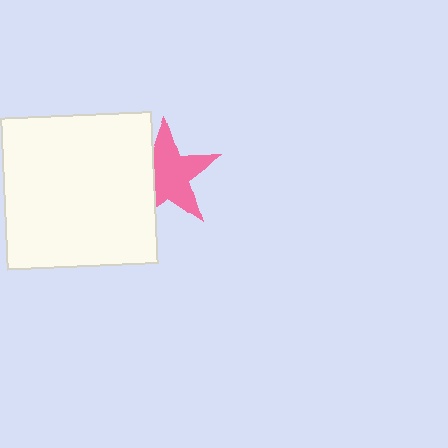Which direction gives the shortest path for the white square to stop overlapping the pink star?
Moving left gives the shortest separation.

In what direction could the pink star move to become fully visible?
The pink star could move right. That would shift it out from behind the white square entirely.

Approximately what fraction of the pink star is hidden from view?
Roughly 31% of the pink star is hidden behind the white square.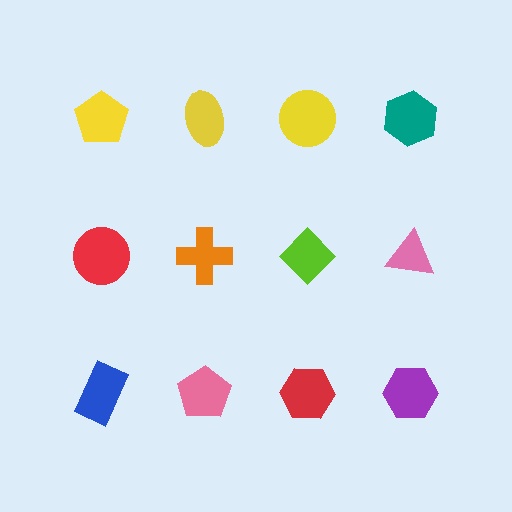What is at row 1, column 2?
A yellow ellipse.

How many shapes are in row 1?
4 shapes.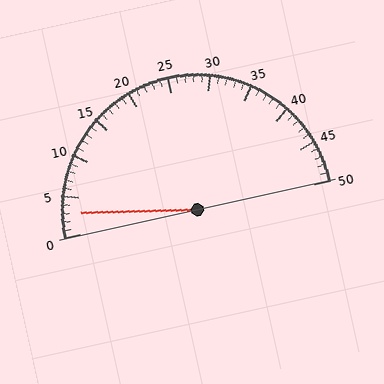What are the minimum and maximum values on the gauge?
The gauge ranges from 0 to 50.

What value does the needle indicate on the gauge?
The needle indicates approximately 3.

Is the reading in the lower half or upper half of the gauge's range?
The reading is in the lower half of the range (0 to 50).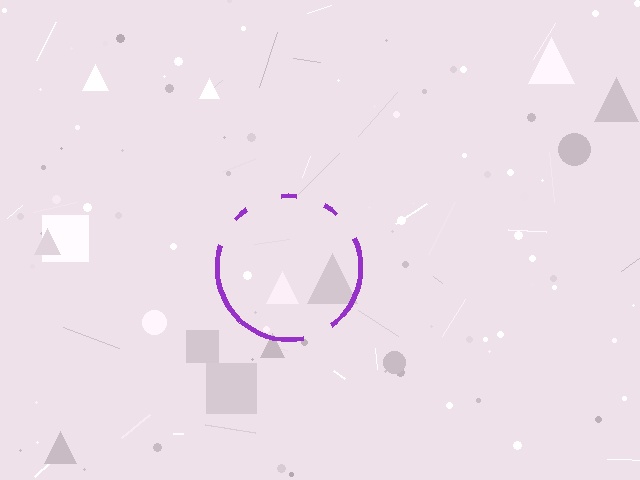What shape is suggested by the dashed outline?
The dashed outline suggests a circle.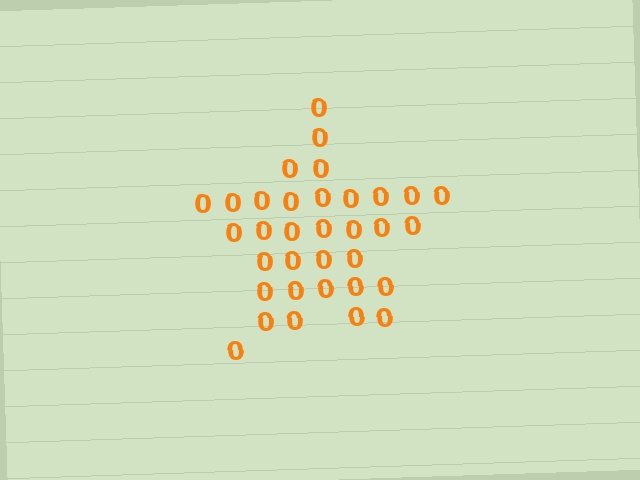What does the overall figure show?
The overall figure shows a star.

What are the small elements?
The small elements are digit 0's.